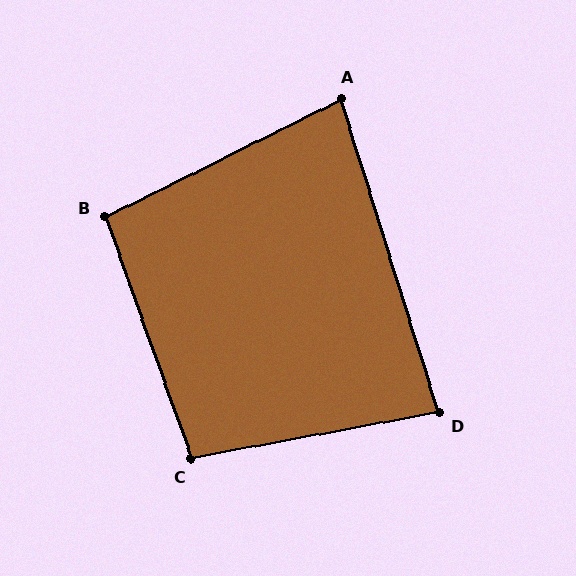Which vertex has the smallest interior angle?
A, at approximately 81 degrees.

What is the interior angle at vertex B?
Approximately 97 degrees (obtuse).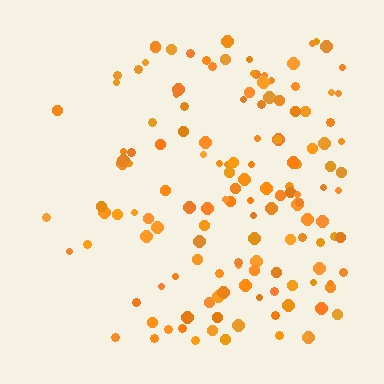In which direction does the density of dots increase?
From left to right, with the right side densest.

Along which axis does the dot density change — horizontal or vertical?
Horizontal.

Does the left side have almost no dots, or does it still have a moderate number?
Still a moderate number, just noticeably fewer than the right.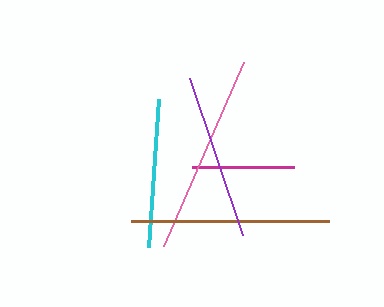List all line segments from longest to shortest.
From longest to shortest: pink, brown, purple, cyan, magenta.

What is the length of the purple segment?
The purple segment is approximately 165 pixels long.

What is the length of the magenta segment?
The magenta segment is approximately 102 pixels long.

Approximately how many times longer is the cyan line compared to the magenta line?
The cyan line is approximately 1.5 times the length of the magenta line.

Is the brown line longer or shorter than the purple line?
The brown line is longer than the purple line.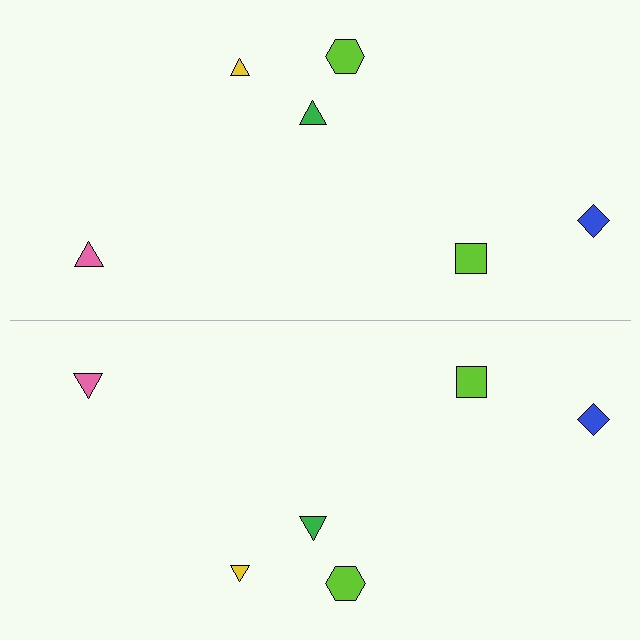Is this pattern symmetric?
Yes, this pattern has bilateral (reflection) symmetry.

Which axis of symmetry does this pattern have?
The pattern has a horizontal axis of symmetry running through the center of the image.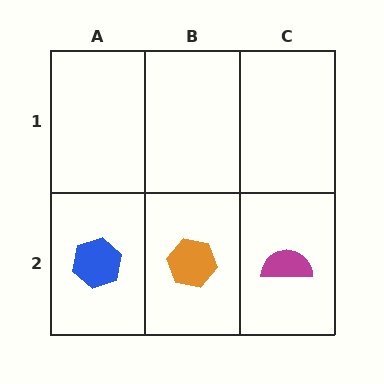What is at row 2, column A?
A blue hexagon.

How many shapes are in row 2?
3 shapes.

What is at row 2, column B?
An orange hexagon.